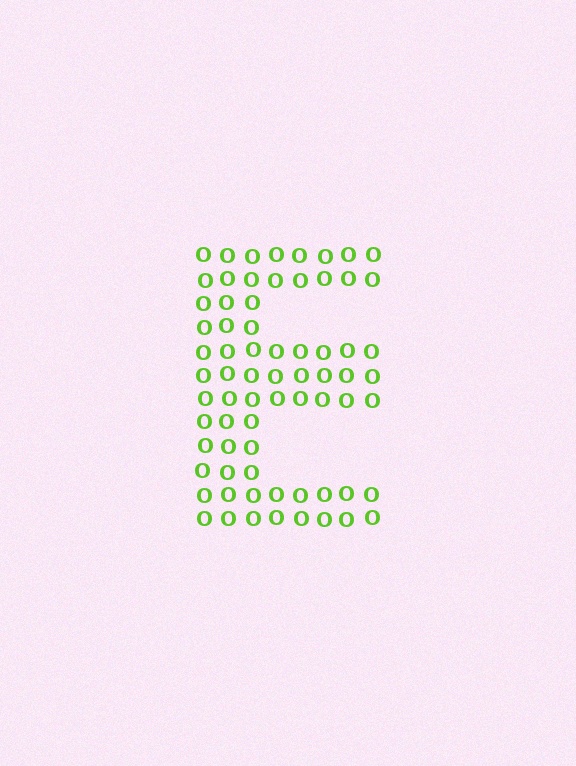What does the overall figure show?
The overall figure shows the letter E.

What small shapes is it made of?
It is made of small letter O's.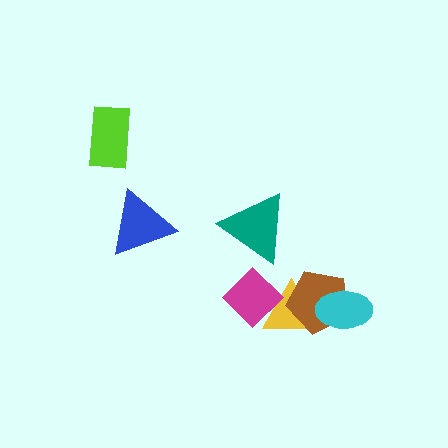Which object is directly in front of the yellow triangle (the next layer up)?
The brown pentagon is directly in front of the yellow triangle.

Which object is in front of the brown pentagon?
The cyan ellipse is in front of the brown pentagon.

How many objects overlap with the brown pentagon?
2 objects overlap with the brown pentagon.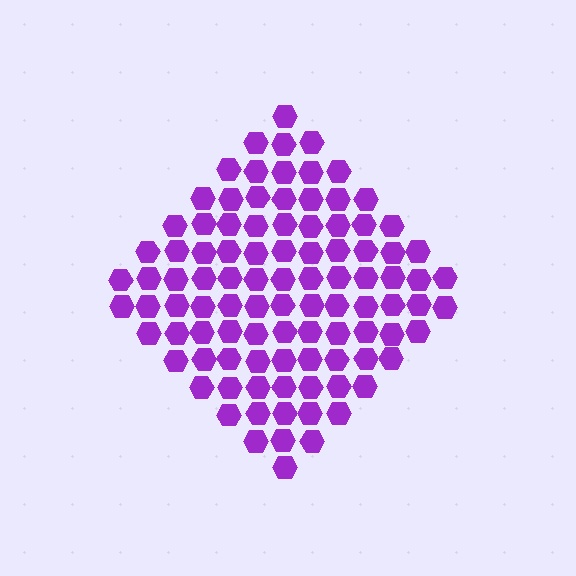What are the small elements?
The small elements are hexagons.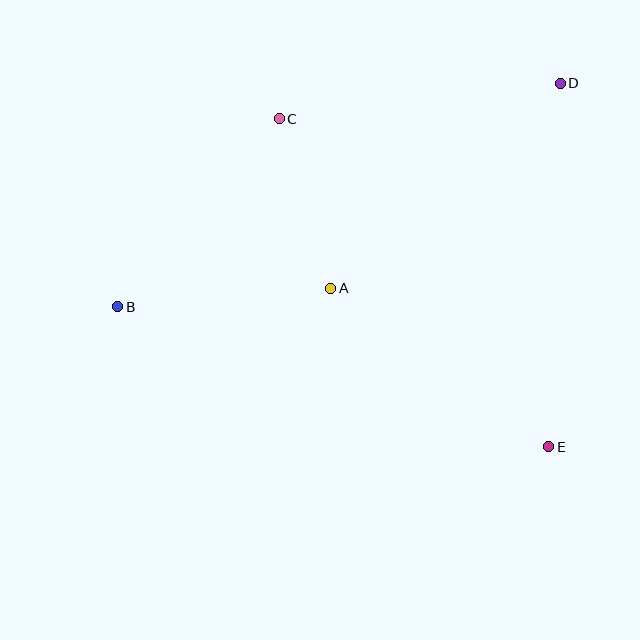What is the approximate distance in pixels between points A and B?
The distance between A and B is approximately 214 pixels.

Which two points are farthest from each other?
Points B and D are farthest from each other.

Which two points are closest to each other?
Points A and C are closest to each other.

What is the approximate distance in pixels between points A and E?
The distance between A and E is approximately 270 pixels.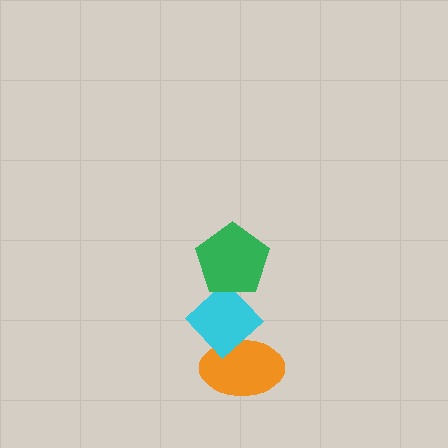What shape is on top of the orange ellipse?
The cyan diamond is on top of the orange ellipse.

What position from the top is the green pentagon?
The green pentagon is 1st from the top.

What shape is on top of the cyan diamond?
The green pentagon is on top of the cyan diamond.